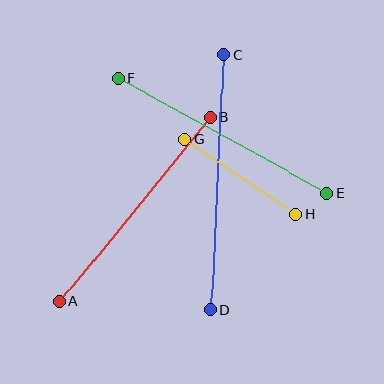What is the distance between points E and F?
The distance is approximately 238 pixels.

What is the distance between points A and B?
The distance is approximately 238 pixels.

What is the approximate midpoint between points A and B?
The midpoint is at approximately (135, 210) pixels.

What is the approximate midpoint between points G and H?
The midpoint is at approximately (240, 177) pixels.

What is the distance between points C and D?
The distance is approximately 255 pixels.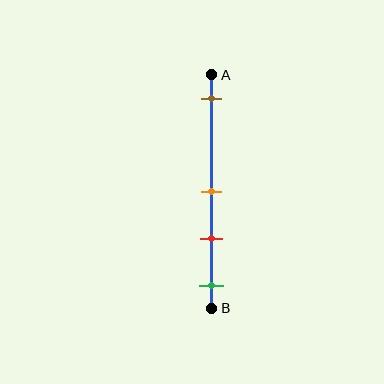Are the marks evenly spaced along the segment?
No, the marks are not evenly spaced.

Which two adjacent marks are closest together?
The orange and red marks are the closest adjacent pair.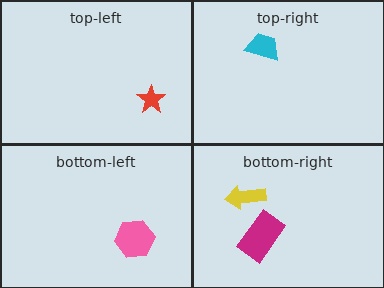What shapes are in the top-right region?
The cyan trapezoid.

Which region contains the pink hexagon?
The bottom-left region.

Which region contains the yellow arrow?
The bottom-right region.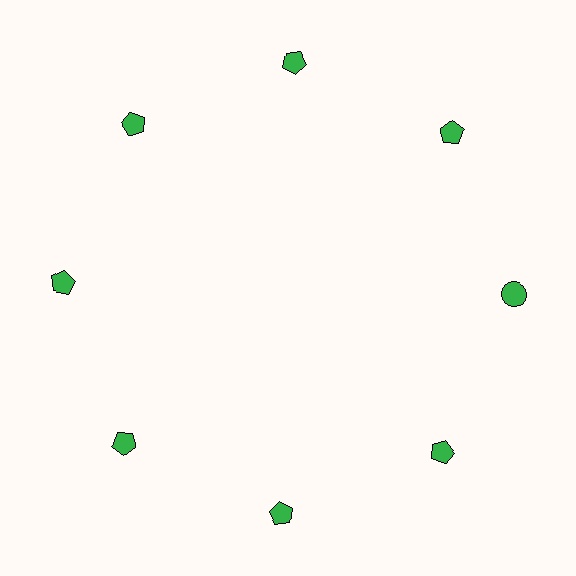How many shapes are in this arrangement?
There are 8 shapes arranged in a ring pattern.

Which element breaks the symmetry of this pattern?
The green circle at roughly the 3 o'clock position breaks the symmetry. All other shapes are green pentagons.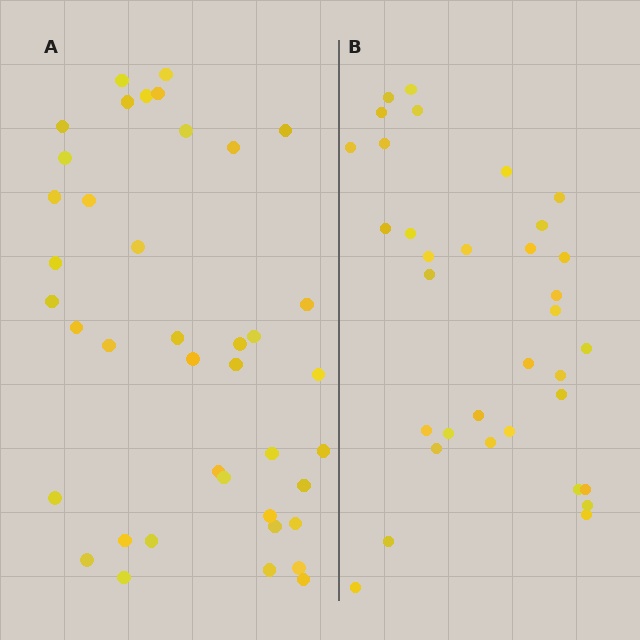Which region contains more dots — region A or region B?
Region A (the left region) has more dots.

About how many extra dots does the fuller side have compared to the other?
Region A has about 6 more dots than region B.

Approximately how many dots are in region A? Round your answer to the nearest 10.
About 40 dots.